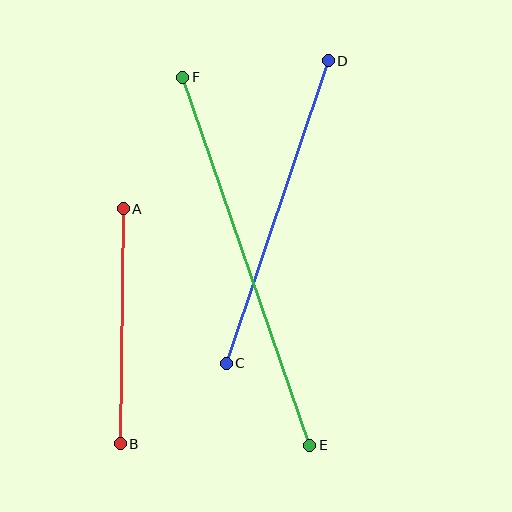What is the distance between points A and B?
The distance is approximately 235 pixels.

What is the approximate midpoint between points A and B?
The midpoint is at approximately (122, 326) pixels.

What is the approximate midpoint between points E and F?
The midpoint is at approximately (246, 261) pixels.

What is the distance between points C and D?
The distance is approximately 319 pixels.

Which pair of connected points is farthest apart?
Points E and F are farthest apart.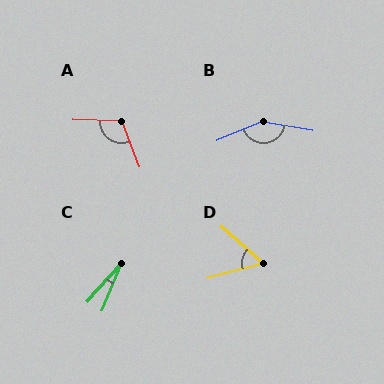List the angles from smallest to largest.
C (20°), D (56°), A (112°), B (147°).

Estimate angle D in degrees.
Approximately 56 degrees.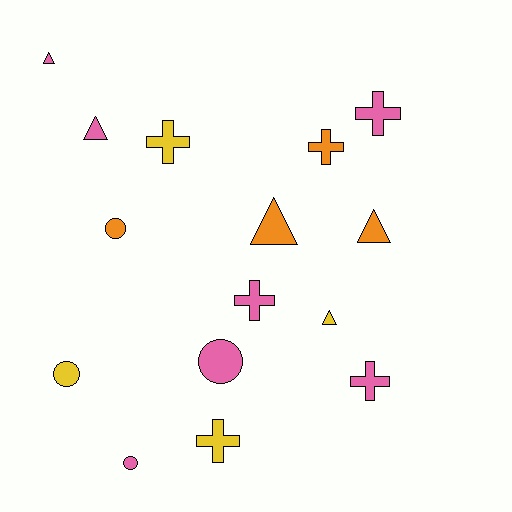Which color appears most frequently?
Pink, with 7 objects.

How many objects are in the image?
There are 15 objects.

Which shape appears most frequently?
Cross, with 6 objects.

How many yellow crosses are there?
There are 2 yellow crosses.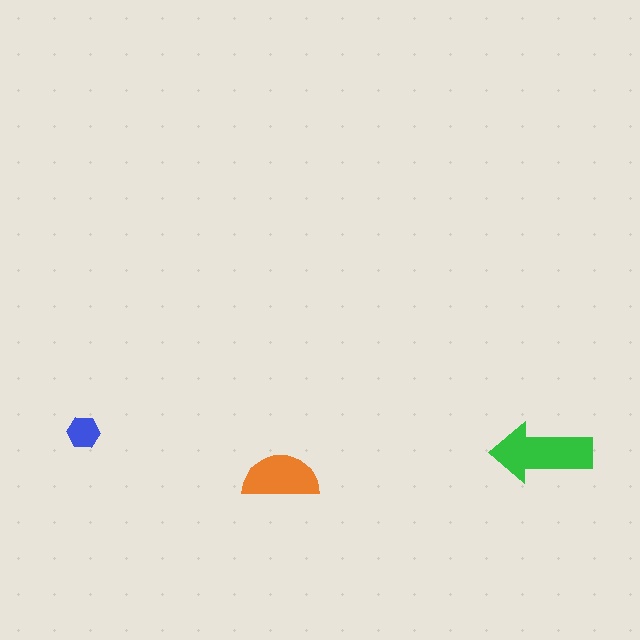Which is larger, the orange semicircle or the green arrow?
The green arrow.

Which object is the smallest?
The blue hexagon.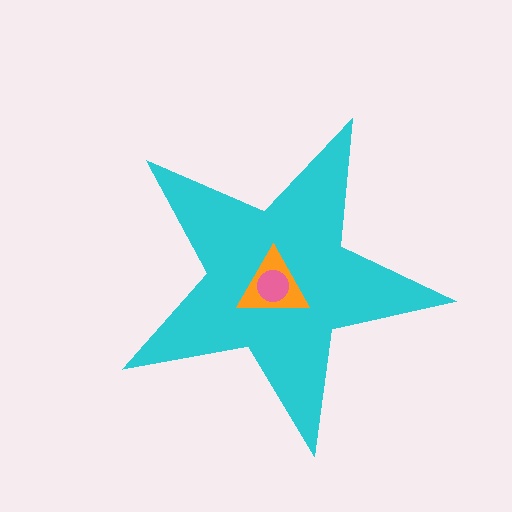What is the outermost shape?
The cyan star.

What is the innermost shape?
The pink circle.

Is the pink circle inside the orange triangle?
Yes.